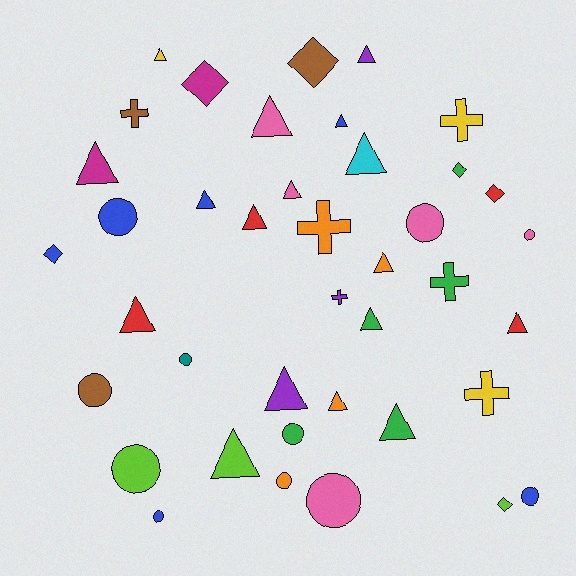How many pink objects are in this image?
There are 5 pink objects.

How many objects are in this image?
There are 40 objects.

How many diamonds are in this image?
There are 6 diamonds.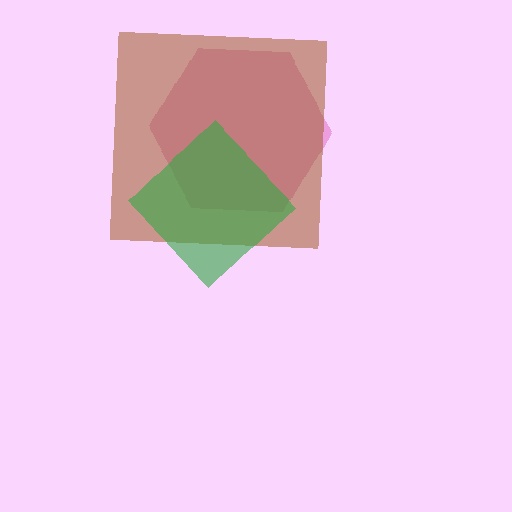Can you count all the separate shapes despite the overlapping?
Yes, there are 3 separate shapes.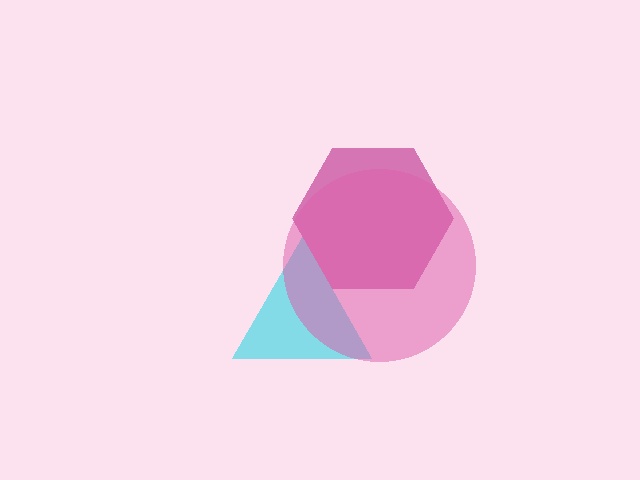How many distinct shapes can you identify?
There are 3 distinct shapes: a magenta hexagon, a cyan triangle, a pink circle.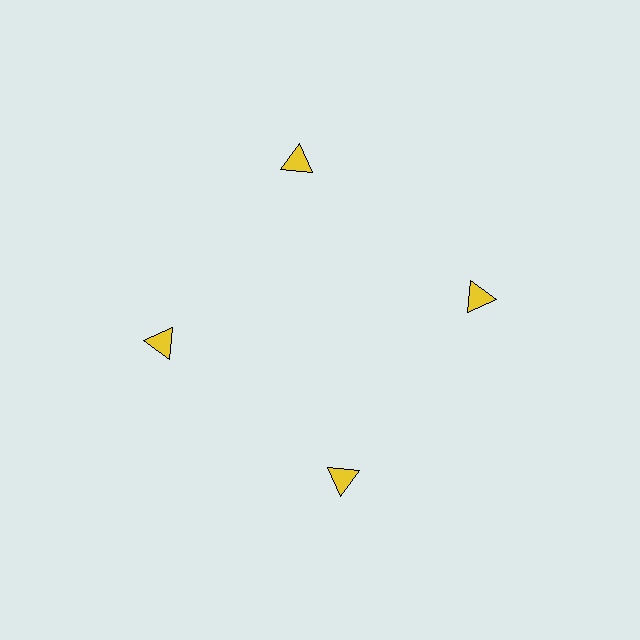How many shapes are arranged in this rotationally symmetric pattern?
There are 4 shapes, arranged in 4 groups of 1.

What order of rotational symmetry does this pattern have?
This pattern has 4-fold rotational symmetry.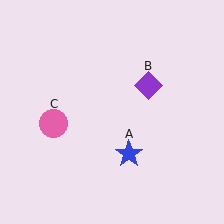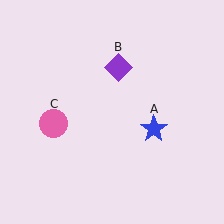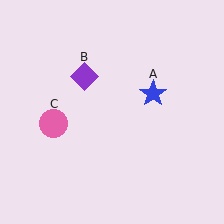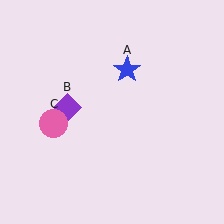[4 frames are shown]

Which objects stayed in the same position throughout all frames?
Pink circle (object C) remained stationary.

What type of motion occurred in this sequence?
The blue star (object A), purple diamond (object B) rotated counterclockwise around the center of the scene.